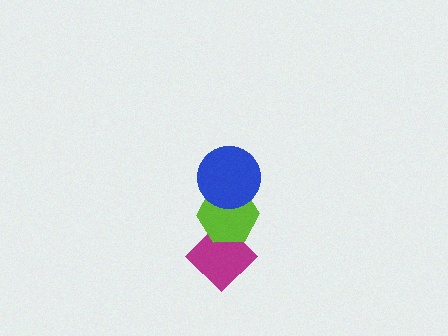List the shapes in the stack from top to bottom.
From top to bottom: the blue circle, the lime hexagon, the magenta diamond.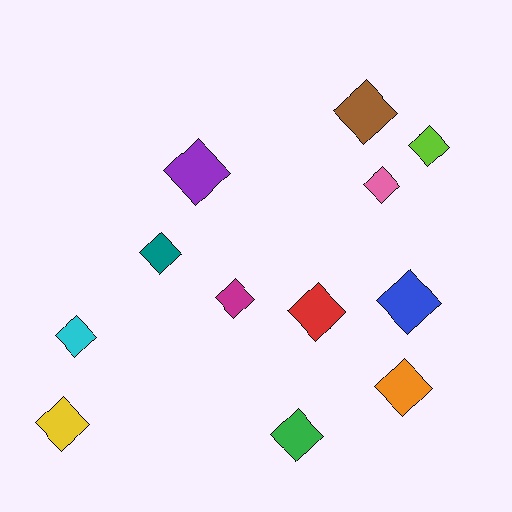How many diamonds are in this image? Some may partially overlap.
There are 12 diamonds.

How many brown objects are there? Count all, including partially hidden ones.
There is 1 brown object.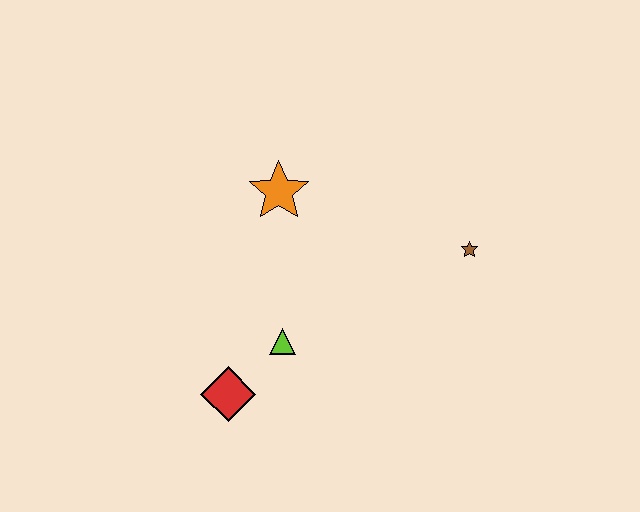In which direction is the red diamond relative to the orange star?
The red diamond is below the orange star.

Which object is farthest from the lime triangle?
The brown star is farthest from the lime triangle.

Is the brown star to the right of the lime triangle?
Yes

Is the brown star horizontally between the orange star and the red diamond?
No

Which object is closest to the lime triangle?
The red diamond is closest to the lime triangle.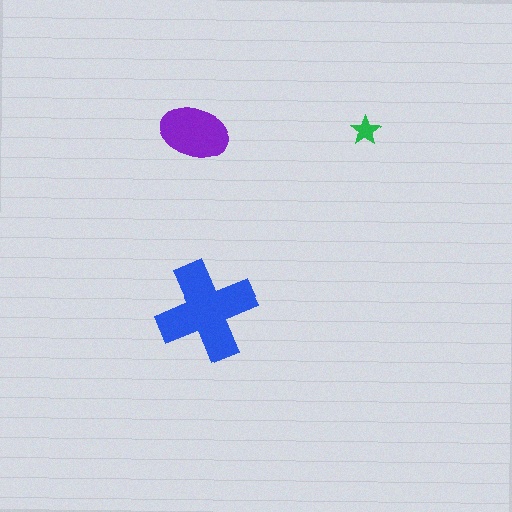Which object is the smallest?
The green star.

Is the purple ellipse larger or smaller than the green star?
Larger.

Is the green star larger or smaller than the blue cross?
Smaller.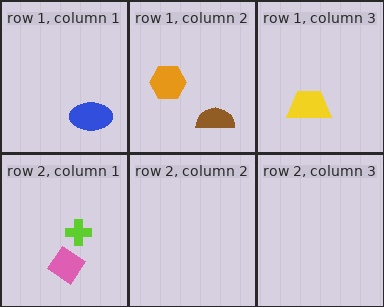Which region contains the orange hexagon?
The row 1, column 2 region.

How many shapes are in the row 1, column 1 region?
1.